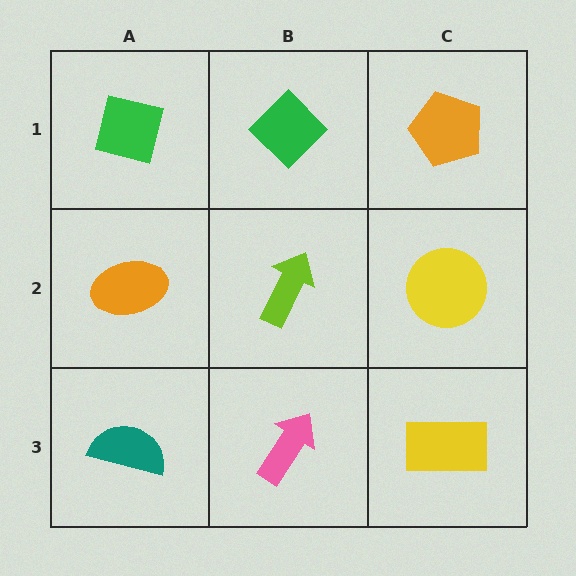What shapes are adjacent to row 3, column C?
A yellow circle (row 2, column C), a pink arrow (row 3, column B).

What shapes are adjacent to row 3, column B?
A lime arrow (row 2, column B), a teal semicircle (row 3, column A), a yellow rectangle (row 3, column C).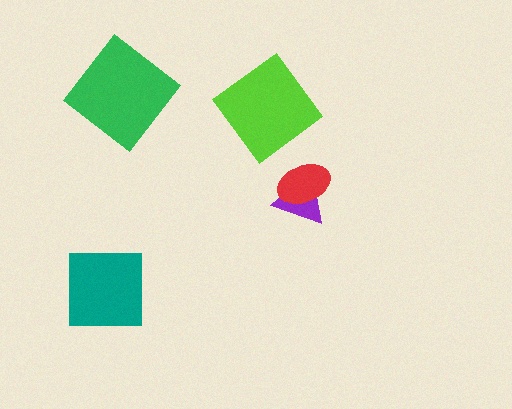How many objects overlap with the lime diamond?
0 objects overlap with the lime diamond.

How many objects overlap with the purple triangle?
1 object overlaps with the purple triangle.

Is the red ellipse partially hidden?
No, no other shape covers it.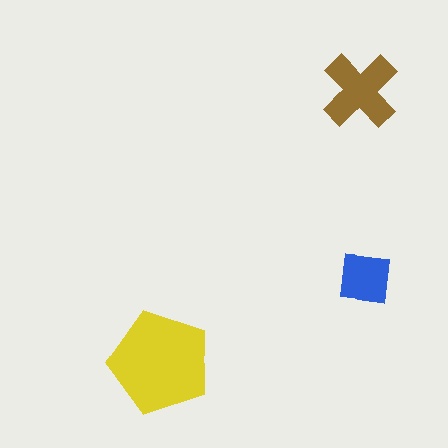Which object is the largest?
The yellow pentagon.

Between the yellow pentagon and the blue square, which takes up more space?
The yellow pentagon.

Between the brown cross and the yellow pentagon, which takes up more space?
The yellow pentagon.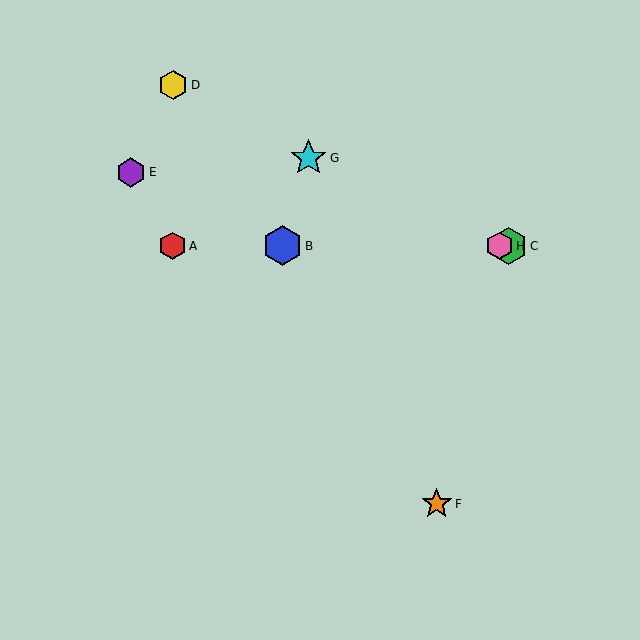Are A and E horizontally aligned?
No, A is at y≈246 and E is at y≈172.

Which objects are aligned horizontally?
Objects A, B, C, H are aligned horizontally.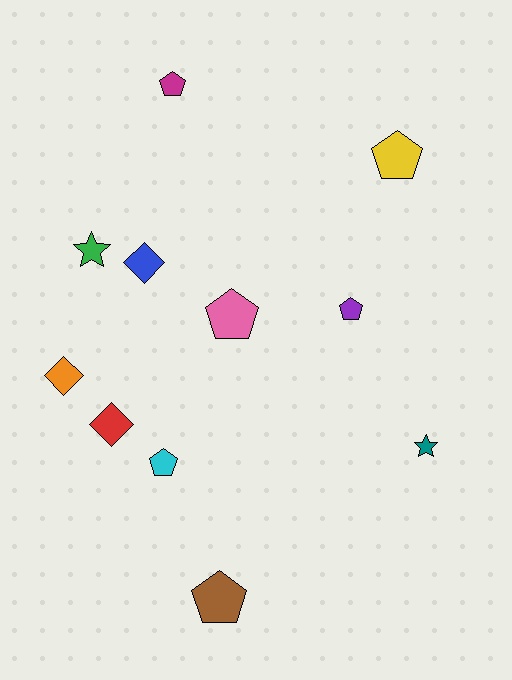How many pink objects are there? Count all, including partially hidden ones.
There is 1 pink object.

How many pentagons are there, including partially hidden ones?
There are 6 pentagons.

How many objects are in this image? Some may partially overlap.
There are 11 objects.